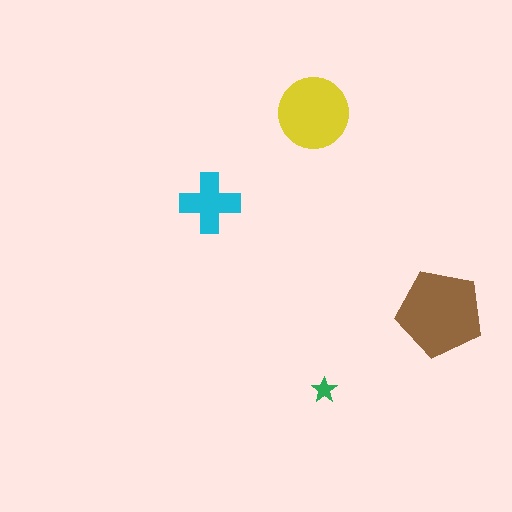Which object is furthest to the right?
The brown pentagon is rightmost.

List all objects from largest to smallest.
The brown pentagon, the yellow circle, the cyan cross, the green star.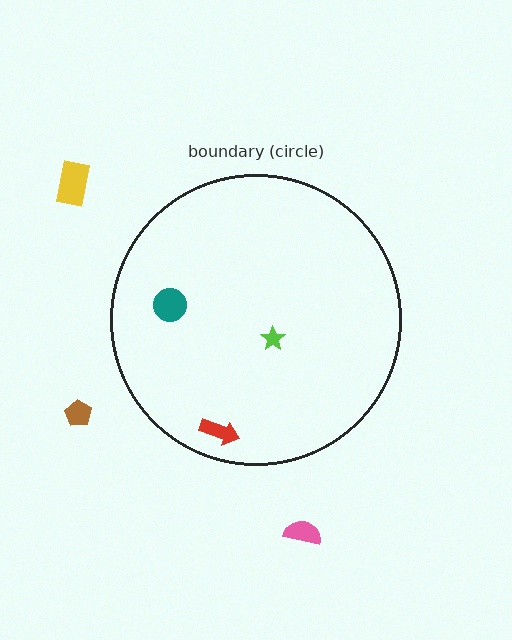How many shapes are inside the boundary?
3 inside, 3 outside.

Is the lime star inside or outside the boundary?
Inside.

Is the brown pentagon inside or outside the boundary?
Outside.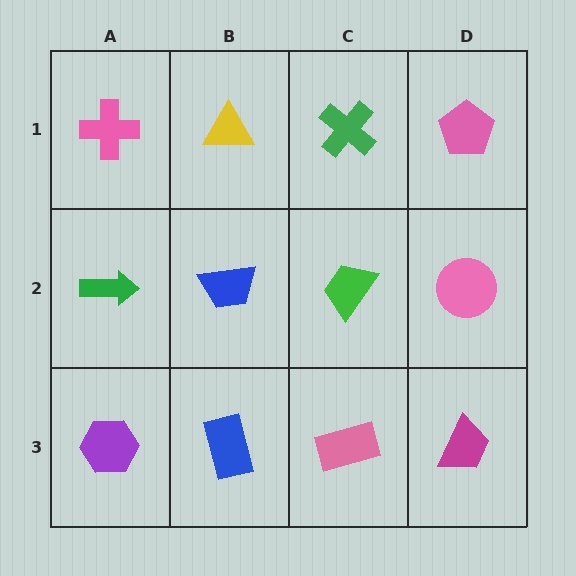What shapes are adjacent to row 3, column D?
A pink circle (row 2, column D), a pink rectangle (row 3, column C).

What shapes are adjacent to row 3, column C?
A green trapezoid (row 2, column C), a blue rectangle (row 3, column B), a magenta trapezoid (row 3, column D).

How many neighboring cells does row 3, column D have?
2.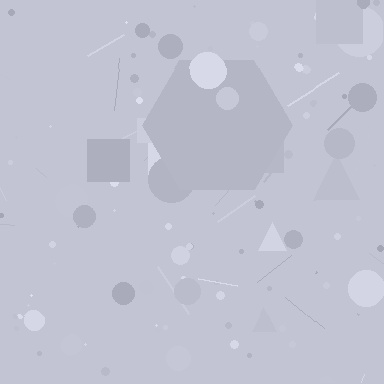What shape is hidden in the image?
A hexagon is hidden in the image.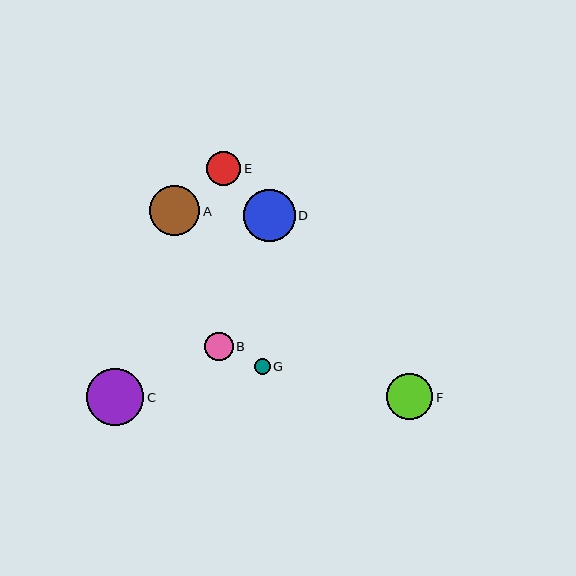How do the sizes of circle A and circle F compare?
Circle A and circle F are approximately the same size.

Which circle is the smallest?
Circle G is the smallest with a size of approximately 16 pixels.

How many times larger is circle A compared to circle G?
Circle A is approximately 3.2 times the size of circle G.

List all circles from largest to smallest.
From largest to smallest: C, D, A, F, E, B, G.